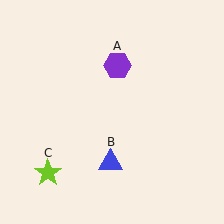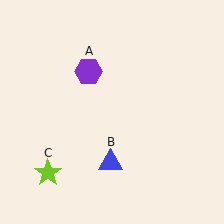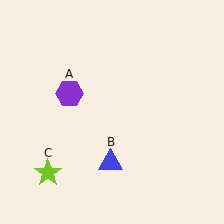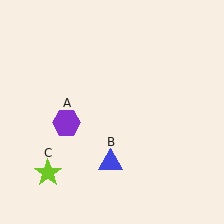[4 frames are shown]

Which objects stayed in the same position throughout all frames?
Blue triangle (object B) and lime star (object C) remained stationary.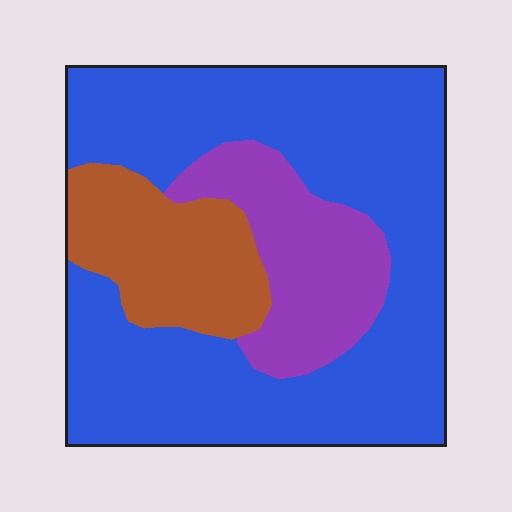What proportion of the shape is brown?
Brown covers about 15% of the shape.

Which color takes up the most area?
Blue, at roughly 65%.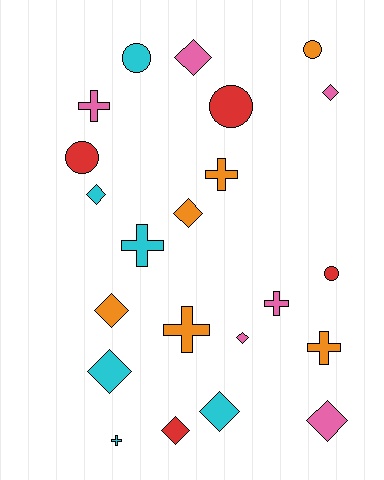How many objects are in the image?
There are 22 objects.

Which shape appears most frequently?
Diamond, with 10 objects.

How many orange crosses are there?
There are 3 orange crosses.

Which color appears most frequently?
Orange, with 6 objects.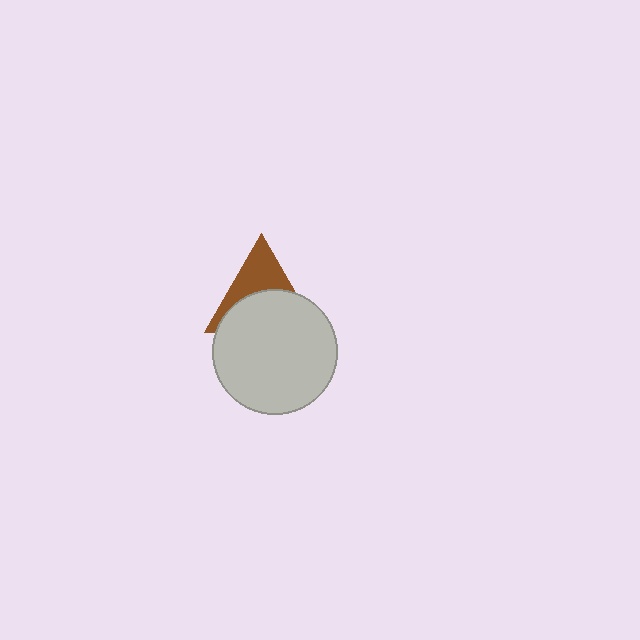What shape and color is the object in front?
The object in front is a light gray circle.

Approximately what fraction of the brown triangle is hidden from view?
Roughly 57% of the brown triangle is hidden behind the light gray circle.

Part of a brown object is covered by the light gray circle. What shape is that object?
It is a triangle.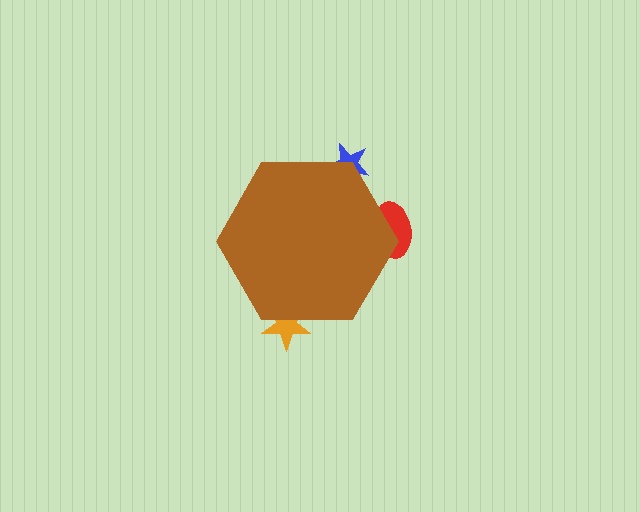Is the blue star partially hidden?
Yes, the blue star is partially hidden behind the brown hexagon.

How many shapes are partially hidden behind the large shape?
3 shapes are partially hidden.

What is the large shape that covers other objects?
A brown hexagon.